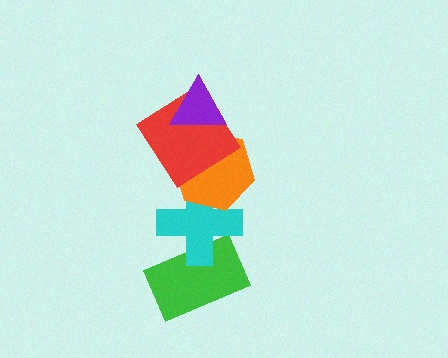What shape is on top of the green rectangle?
The cyan cross is on top of the green rectangle.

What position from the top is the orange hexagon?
The orange hexagon is 3rd from the top.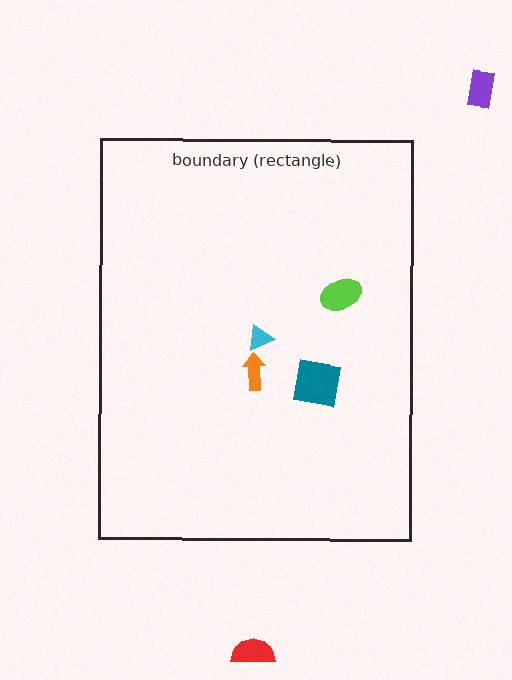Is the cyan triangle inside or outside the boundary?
Inside.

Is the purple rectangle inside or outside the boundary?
Outside.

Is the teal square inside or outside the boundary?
Inside.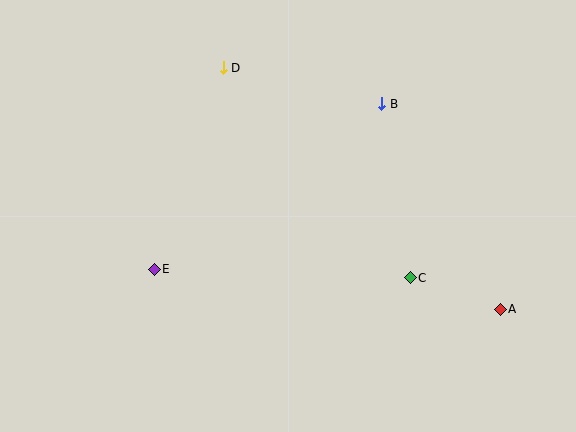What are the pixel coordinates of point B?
Point B is at (382, 104).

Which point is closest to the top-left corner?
Point D is closest to the top-left corner.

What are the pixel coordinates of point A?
Point A is at (500, 309).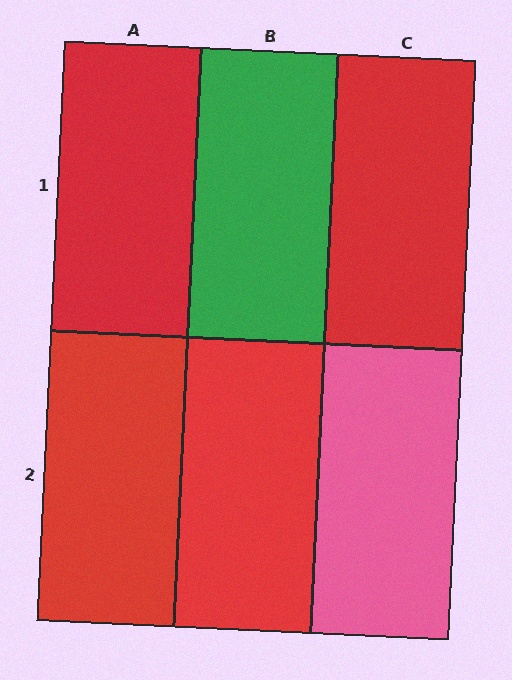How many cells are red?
4 cells are red.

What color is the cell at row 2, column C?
Pink.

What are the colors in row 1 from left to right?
Red, green, red.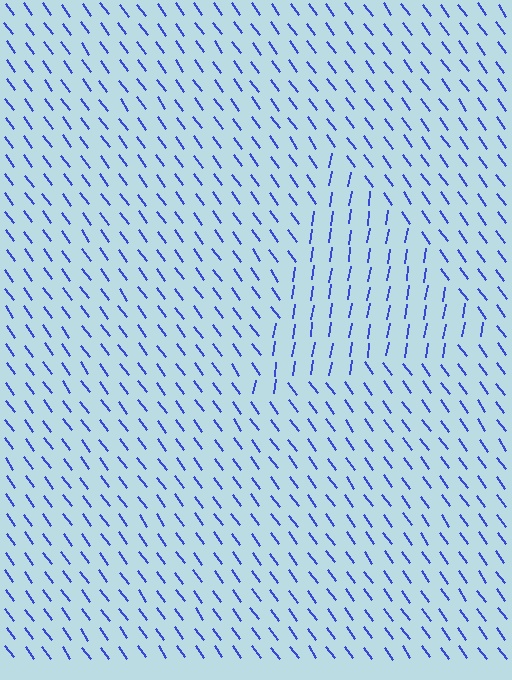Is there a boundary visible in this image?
Yes, there is a texture boundary formed by a change in line orientation.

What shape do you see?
I see a triangle.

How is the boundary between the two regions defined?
The boundary is defined purely by a change in line orientation (approximately 45 degrees difference). All lines are the same color and thickness.